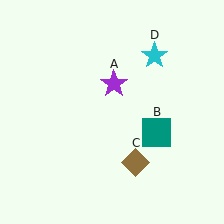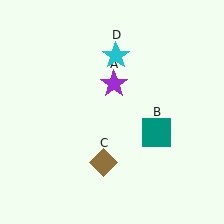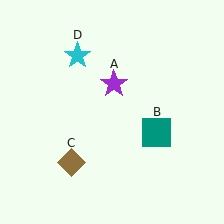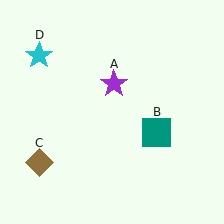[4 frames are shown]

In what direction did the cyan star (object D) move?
The cyan star (object D) moved left.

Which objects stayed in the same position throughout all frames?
Purple star (object A) and teal square (object B) remained stationary.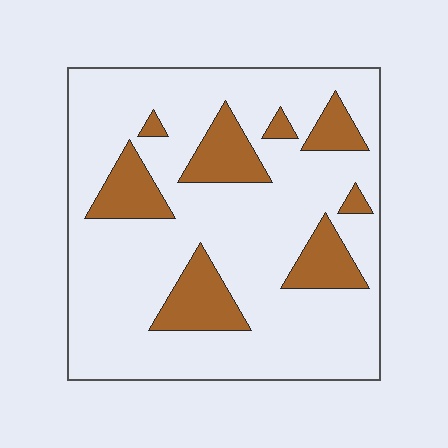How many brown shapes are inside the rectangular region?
8.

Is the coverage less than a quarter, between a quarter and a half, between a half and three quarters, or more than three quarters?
Less than a quarter.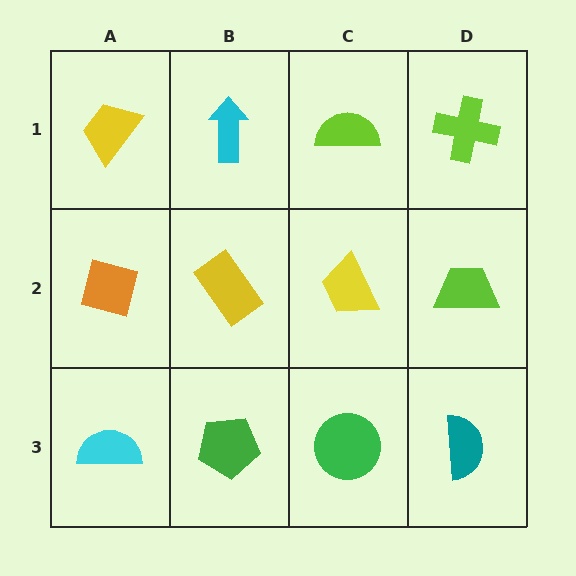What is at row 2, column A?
An orange square.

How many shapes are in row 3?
4 shapes.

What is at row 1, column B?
A cyan arrow.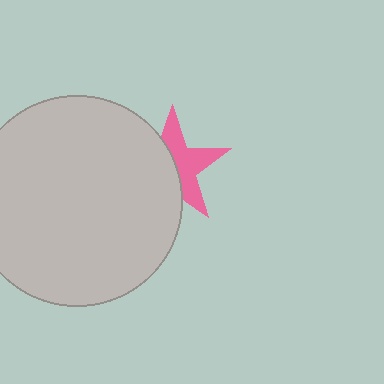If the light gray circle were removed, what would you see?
You would see the complete pink star.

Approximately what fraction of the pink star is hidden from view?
Roughly 50% of the pink star is hidden behind the light gray circle.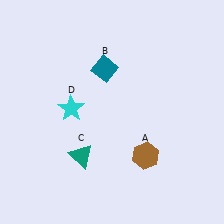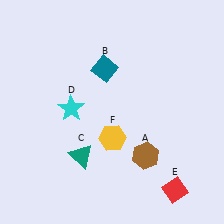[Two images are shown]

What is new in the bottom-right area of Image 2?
A red diamond (E) was added in the bottom-right area of Image 2.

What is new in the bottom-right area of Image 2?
A yellow hexagon (F) was added in the bottom-right area of Image 2.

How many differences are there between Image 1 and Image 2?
There are 2 differences between the two images.